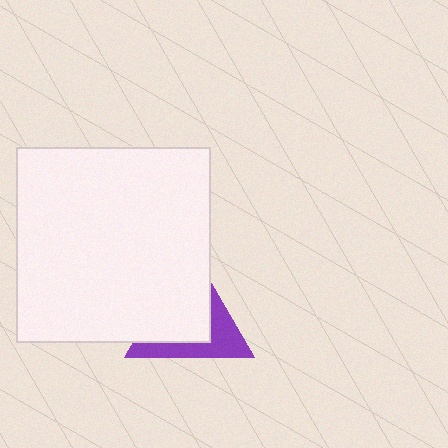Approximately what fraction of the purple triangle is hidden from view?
Roughly 62% of the purple triangle is hidden behind the white square.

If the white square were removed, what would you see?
You would see the complete purple triangle.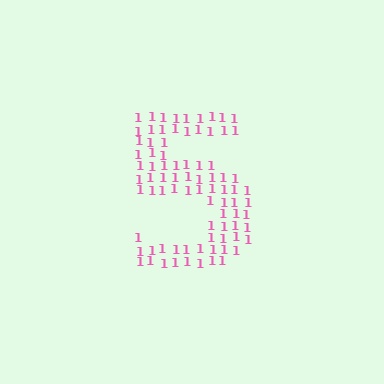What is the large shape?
The large shape is the digit 5.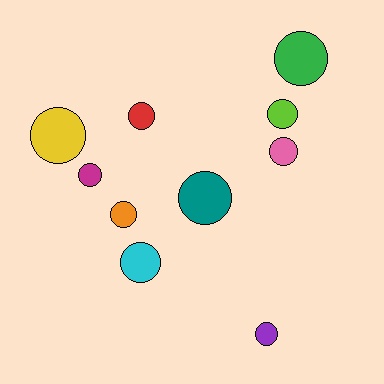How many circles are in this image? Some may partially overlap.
There are 10 circles.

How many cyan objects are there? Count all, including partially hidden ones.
There is 1 cyan object.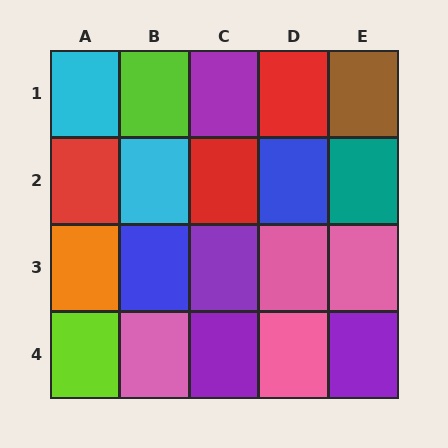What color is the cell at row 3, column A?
Orange.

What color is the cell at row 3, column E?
Pink.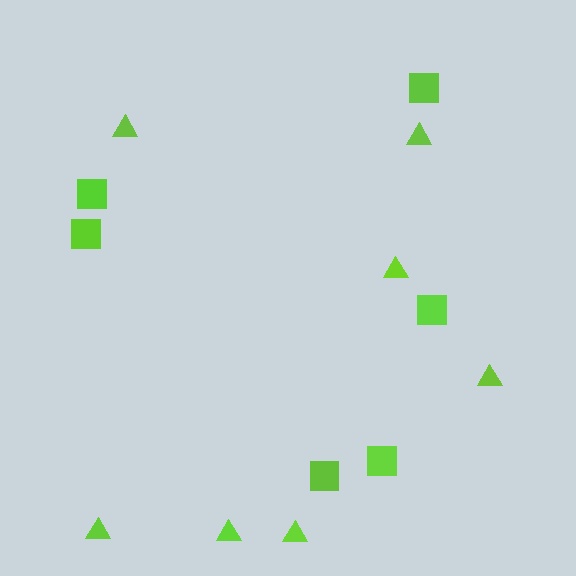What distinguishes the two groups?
There are 2 groups: one group of triangles (7) and one group of squares (6).